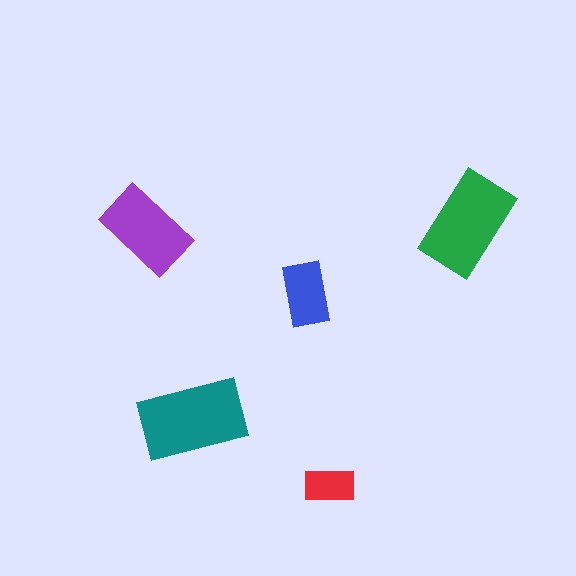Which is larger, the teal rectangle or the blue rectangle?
The teal one.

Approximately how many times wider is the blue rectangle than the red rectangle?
About 1.5 times wider.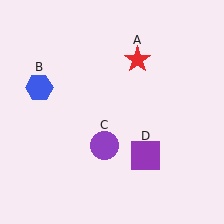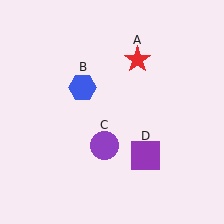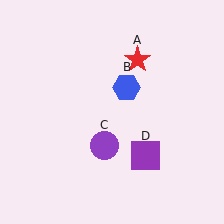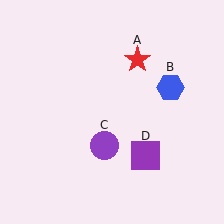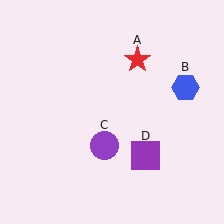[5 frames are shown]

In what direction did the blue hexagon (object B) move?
The blue hexagon (object B) moved right.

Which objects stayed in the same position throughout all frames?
Red star (object A) and purple circle (object C) and purple square (object D) remained stationary.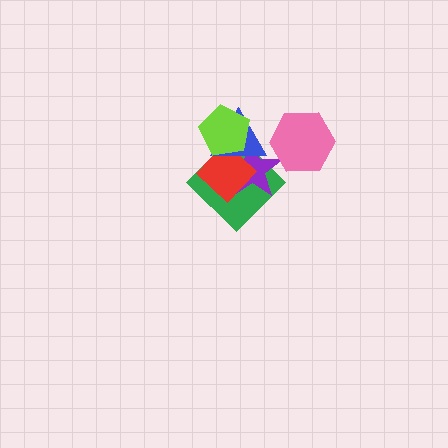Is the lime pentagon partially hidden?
No, no other shape covers it.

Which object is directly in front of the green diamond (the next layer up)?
The purple star is directly in front of the green diamond.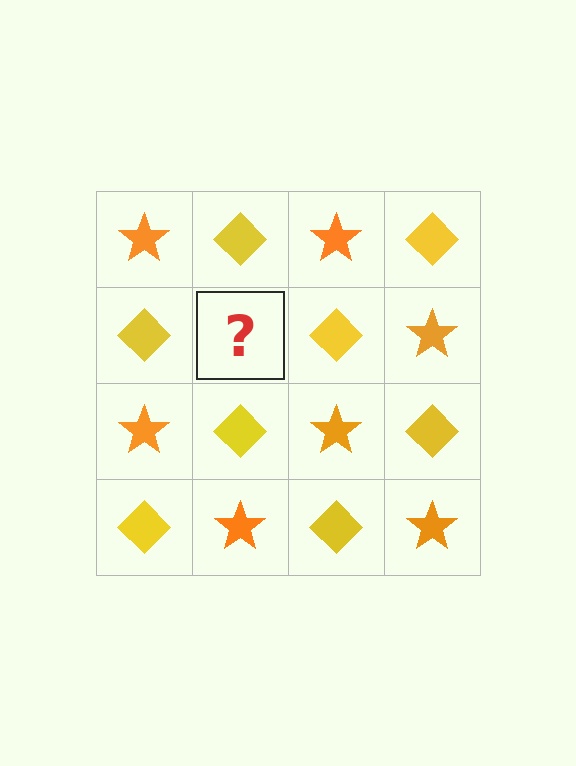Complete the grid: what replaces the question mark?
The question mark should be replaced with an orange star.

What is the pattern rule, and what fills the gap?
The rule is that it alternates orange star and yellow diamond in a checkerboard pattern. The gap should be filled with an orange star.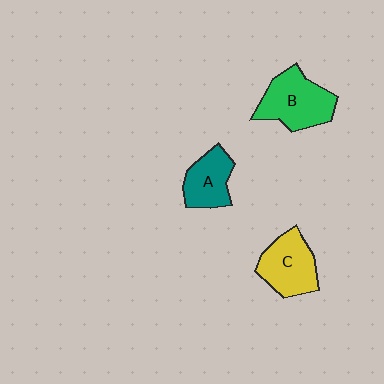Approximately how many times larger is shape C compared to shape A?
Approximately 1.2 times.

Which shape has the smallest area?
Shape A (teal).